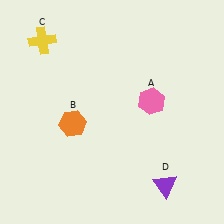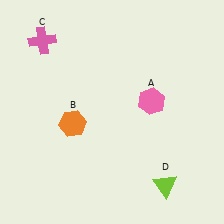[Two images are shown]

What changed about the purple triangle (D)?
In Image 1, D is purple. In Image 2, it changed to lime.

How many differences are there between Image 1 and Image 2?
There are 2 differences between the two images.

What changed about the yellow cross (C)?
In Image 1, C is yellow. In Image 2, it changed to pink.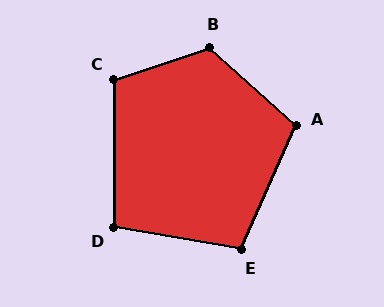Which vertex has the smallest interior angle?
D, at approximately 100 degrees.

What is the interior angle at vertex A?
Approximately 108 degrees (obtuse).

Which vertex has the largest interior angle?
B, at approximately 119 degrees.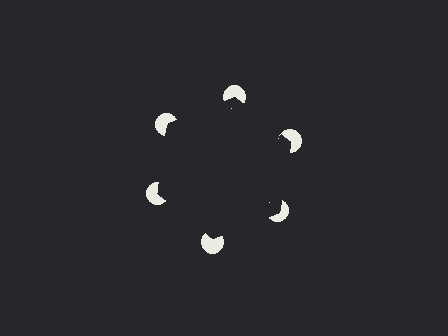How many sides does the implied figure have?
6 sides.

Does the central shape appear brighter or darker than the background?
It typically appears slightly darker than the background, even though no actual brightness change is drawn.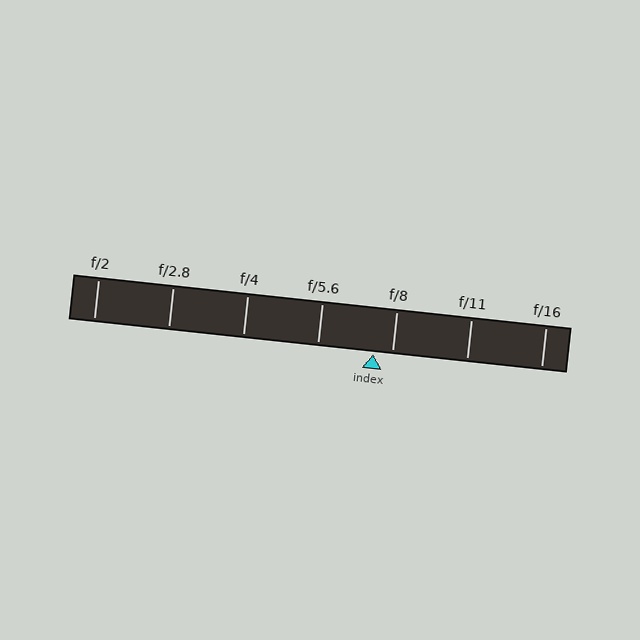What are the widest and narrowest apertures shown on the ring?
The widest aperture shown is f/2 and the narrowest is f/16.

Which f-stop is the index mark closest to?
The index mark is closest to f/8.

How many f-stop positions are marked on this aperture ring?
There are 7 f-stop positions marked.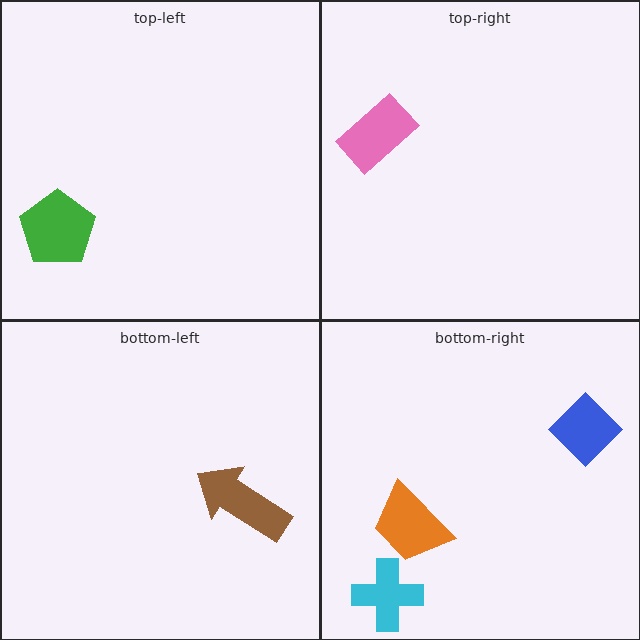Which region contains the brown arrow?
The bottom-left region.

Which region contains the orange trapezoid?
The bottom-right region.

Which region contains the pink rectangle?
The top-right region.